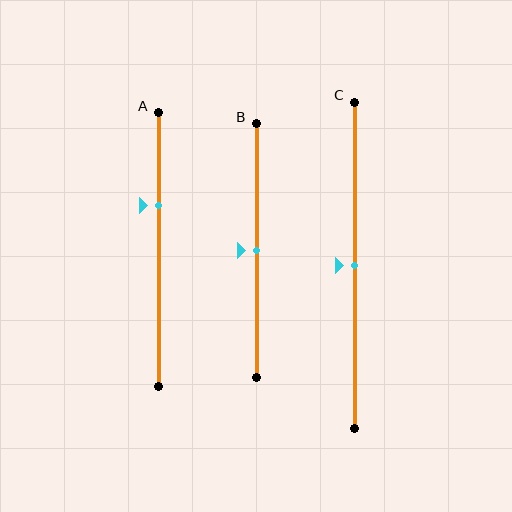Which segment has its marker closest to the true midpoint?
Segment B has its marker closest to the true midpoint.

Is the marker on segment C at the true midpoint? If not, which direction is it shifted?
Yes, the marker on segment C is at the true midpoint.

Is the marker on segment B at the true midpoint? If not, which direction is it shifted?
Yes, the marker on segment B is at the true midpoint.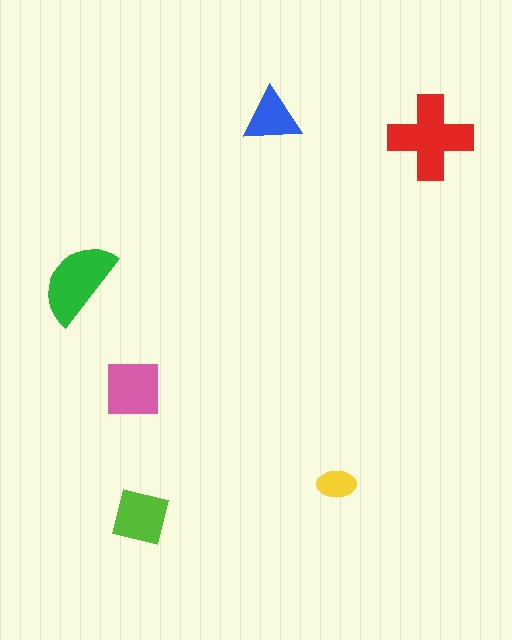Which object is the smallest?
The yellow ellipse.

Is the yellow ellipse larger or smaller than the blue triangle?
Smaller.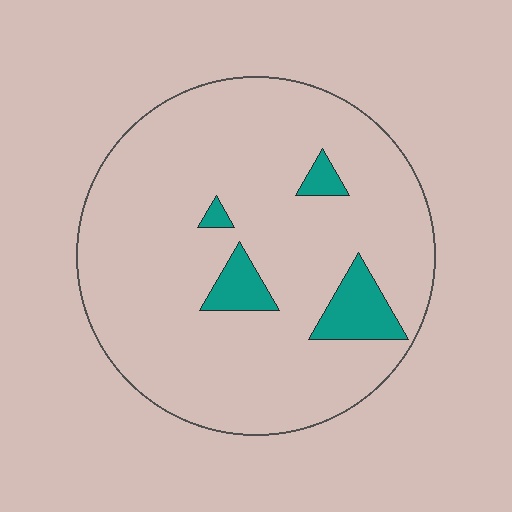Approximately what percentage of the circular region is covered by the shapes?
Approximately 10%.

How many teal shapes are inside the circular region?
4.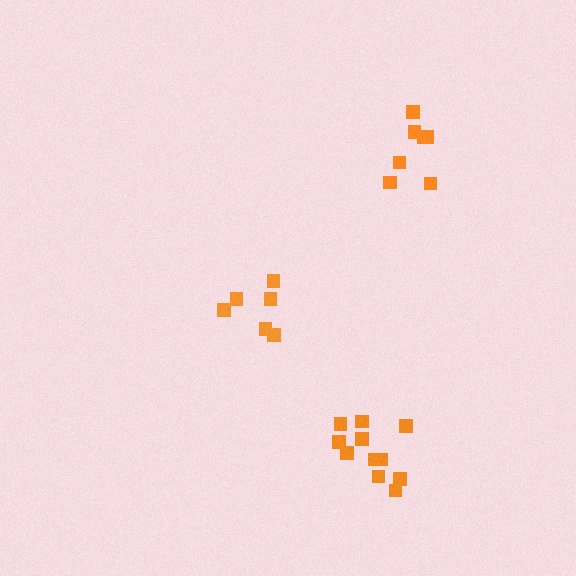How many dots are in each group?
Group 1: 11 dots, Group 2: 6 dots, Group 3: 7 dots (24 total).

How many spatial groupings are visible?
There are 3 spatial groupings.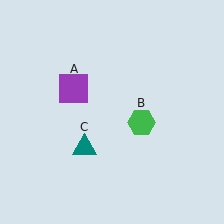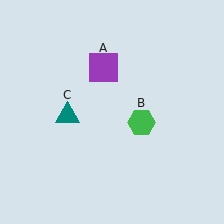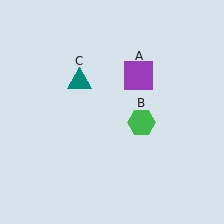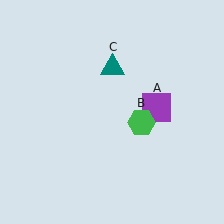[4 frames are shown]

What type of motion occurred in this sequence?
The purple square (object A), teal triangle (object C) rotated clockwise around the center of the scene.